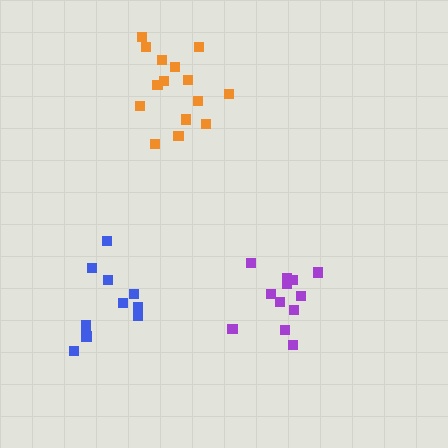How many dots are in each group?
Group 1: 15 dots, Group 2: 12 dots, Group 3: 10 dots (37 total).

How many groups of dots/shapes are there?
There are 3 groups.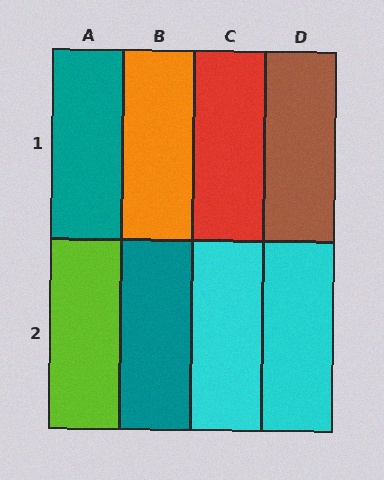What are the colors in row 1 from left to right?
Teal, orange, red, brown.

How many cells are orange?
1 cell is orange.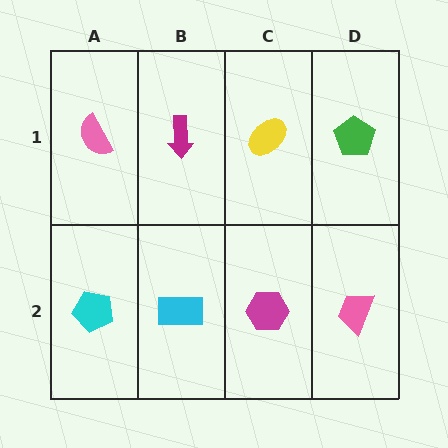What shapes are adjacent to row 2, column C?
A yellow ellipse (row 1, column C), a cyan rectangle (row 2, column B), a pink trapezoid (row 2, column D).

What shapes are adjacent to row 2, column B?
A magenta arrow (row 1, column B), a cyan pentagon (row 2, column A), a magenta hexagon (row 2, column C).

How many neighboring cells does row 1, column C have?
3.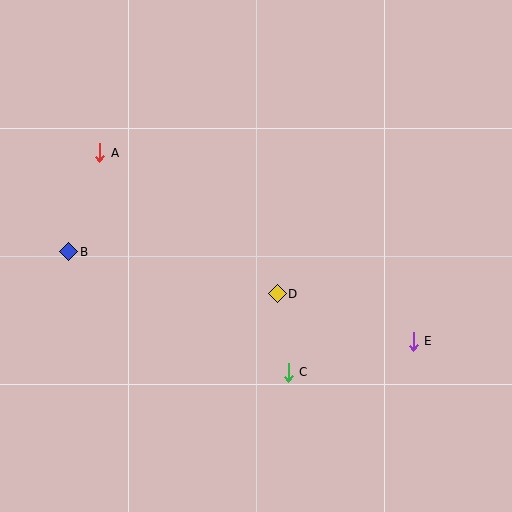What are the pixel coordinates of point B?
Point B is at (69, 252).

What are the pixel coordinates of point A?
Point A is at (100, 153).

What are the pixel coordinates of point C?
Point C is at (288, 372).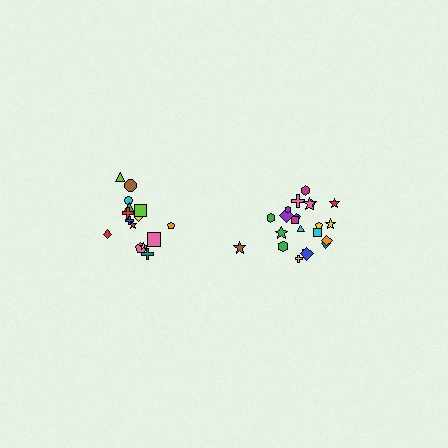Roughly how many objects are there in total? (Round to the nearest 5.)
Roughly 35 objects in total.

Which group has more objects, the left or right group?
The right group.